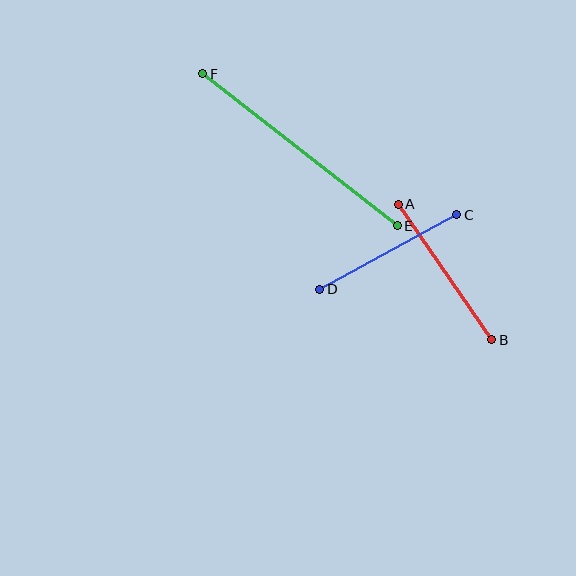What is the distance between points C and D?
The distance is approximately 156 pixels.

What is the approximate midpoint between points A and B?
The midpoint is at approximately (445, 272) pixels.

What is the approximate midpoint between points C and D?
The midpoint is at approximately (388, 252) pixels.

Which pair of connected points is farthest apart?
Points E and F are farthest apart.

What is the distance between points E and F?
The distance is approximately 247 pixels.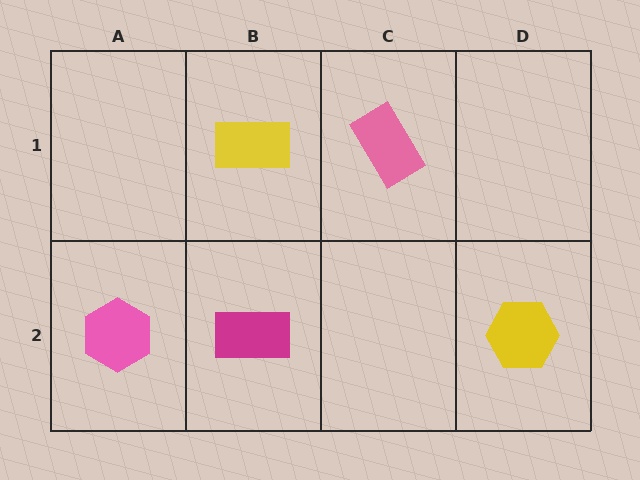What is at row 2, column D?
A yellow hexagon.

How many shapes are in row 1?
2 shapes.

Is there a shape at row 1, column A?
No, that cell is empty.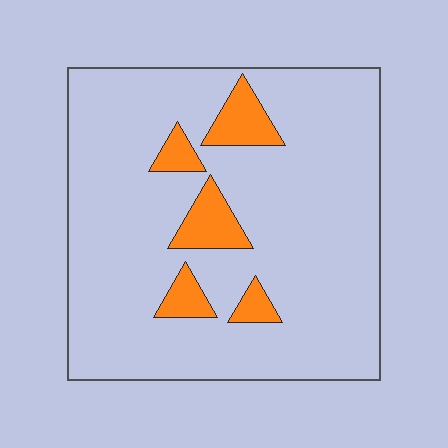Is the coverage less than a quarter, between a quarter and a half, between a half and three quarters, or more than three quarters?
Less than a quarter.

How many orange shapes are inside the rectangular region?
5.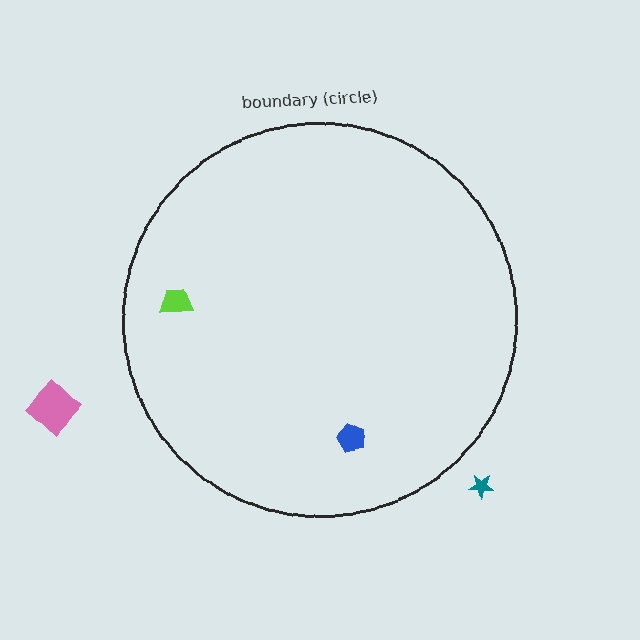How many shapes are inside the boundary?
2 inside, 2 outside.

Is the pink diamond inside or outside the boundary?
Outside.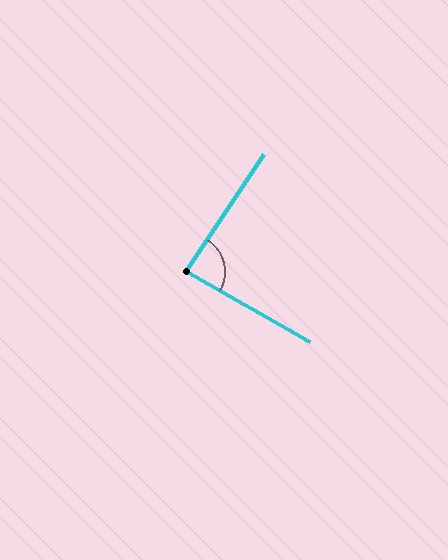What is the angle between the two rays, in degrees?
Approximately 86 degrees.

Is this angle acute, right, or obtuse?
It is approximately a right angle.